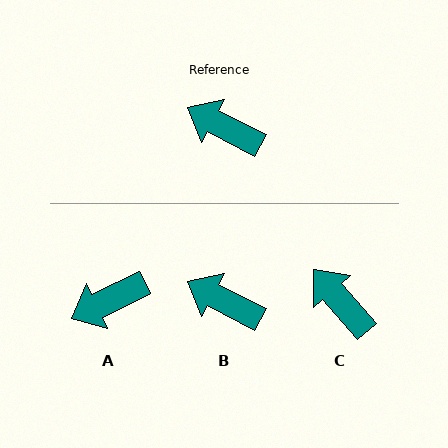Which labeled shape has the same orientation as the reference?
B.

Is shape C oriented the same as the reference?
No, it is off by about 23 degrees.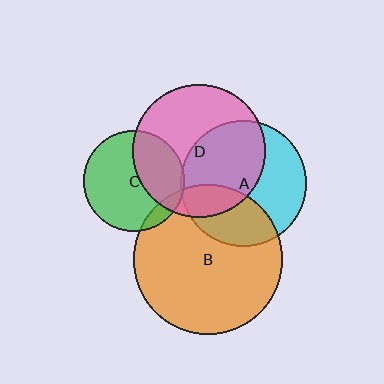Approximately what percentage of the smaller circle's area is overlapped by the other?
Approximately 35%.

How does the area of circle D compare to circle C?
Approximately 1.7 times.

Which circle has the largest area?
Circle B (orange).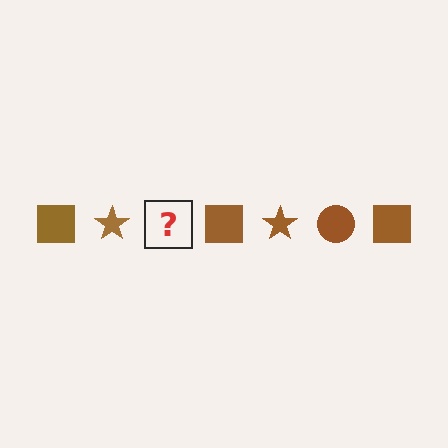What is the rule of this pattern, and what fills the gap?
The rule is that the pattern cycles through square, star, circle shapes in brown. The gap should be filled with a brown circle.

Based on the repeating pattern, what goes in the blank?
The blank should be a brown circle.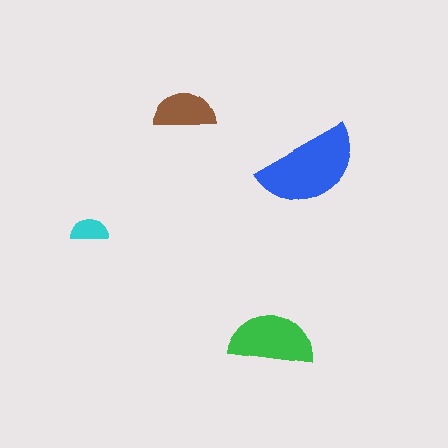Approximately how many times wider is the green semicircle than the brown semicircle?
About 1.5 times wider.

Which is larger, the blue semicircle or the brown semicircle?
The blue one.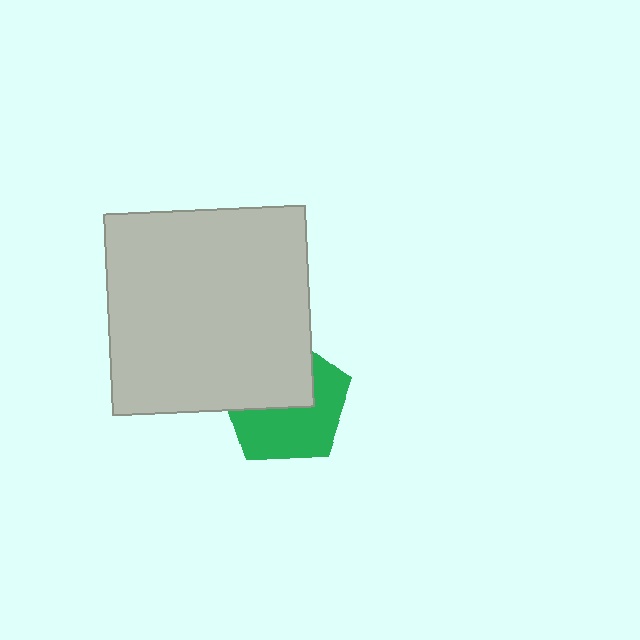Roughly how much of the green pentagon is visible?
About half of it is visible (roughly 54%).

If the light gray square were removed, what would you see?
You would see the complete green pentagon.